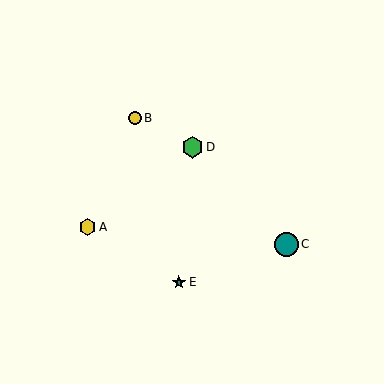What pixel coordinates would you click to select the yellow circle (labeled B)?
Click at (135, 118) to select the yellow circle B.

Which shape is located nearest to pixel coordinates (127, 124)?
The yellow circle (labeled B) at (135, 118) is nearest to that location.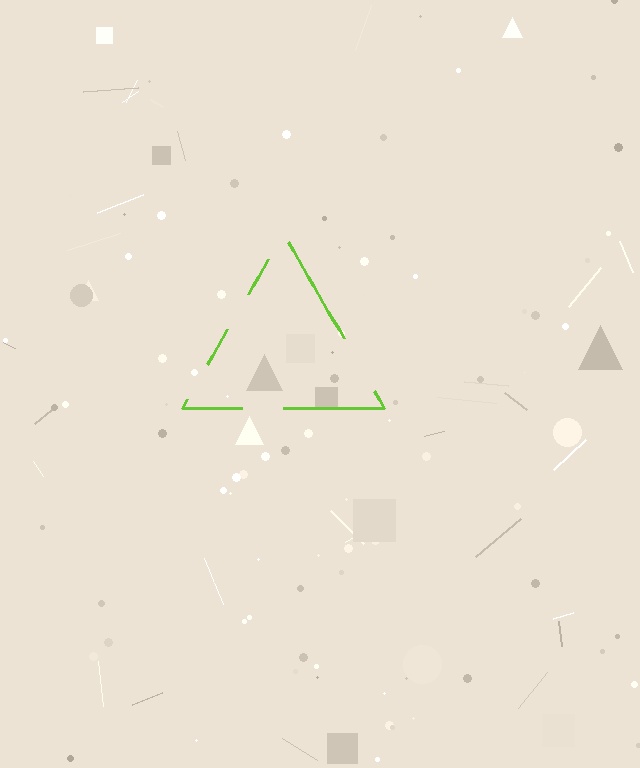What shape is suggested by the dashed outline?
The dashed outline suggests a triangle.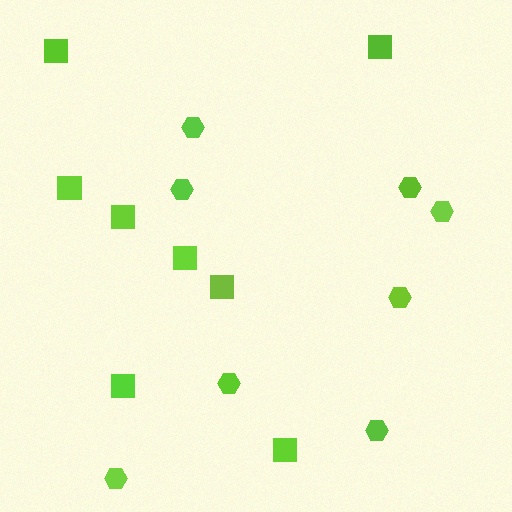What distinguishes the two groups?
There are 2 groups: one group of squares (8) and one group of hexagons (8).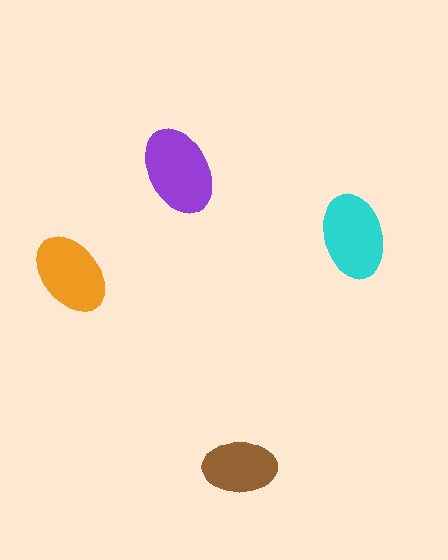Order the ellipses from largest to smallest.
the purple one, the cyan one, the orange one, the brown one.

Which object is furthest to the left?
The orange ellipse is leftmost.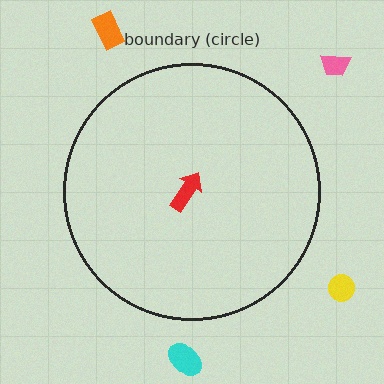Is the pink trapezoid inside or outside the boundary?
Outside.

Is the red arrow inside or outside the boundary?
Inside.